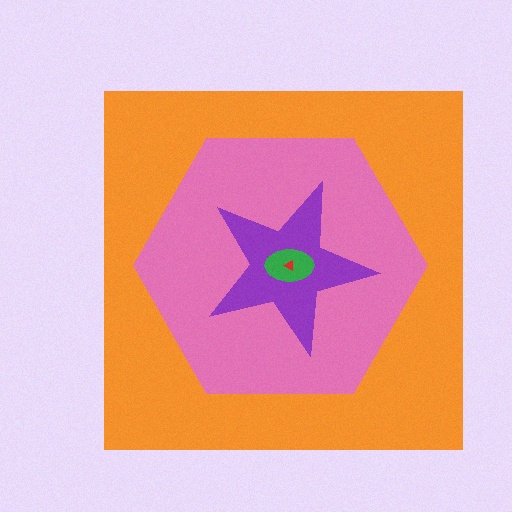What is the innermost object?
The red triangle.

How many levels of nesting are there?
5.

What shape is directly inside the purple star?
The green ellipse.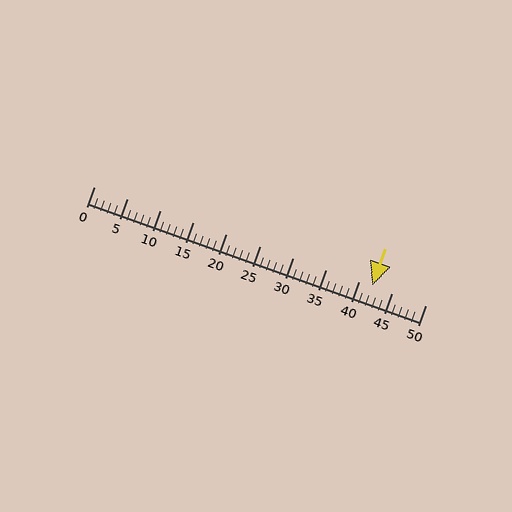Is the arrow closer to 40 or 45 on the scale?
The arrow is closer to 40.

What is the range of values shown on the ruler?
The ruler shows values from 0 to 50.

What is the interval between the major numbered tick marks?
The major tick marks are spaced 5 units apart.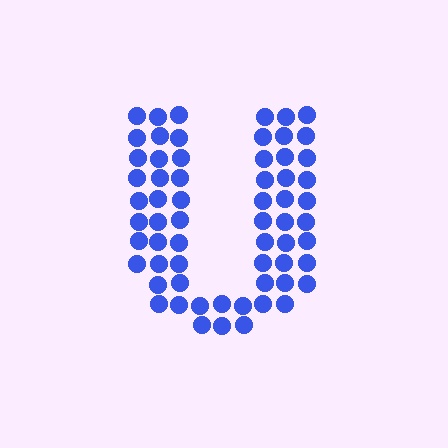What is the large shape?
The large shape is the letter U.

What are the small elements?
The small elements are circles.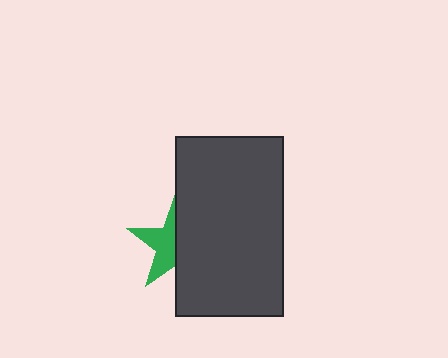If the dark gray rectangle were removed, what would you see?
You would see the complete green star.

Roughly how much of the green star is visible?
About half of it is visible (roughly 50%).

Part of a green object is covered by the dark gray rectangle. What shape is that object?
It is a star.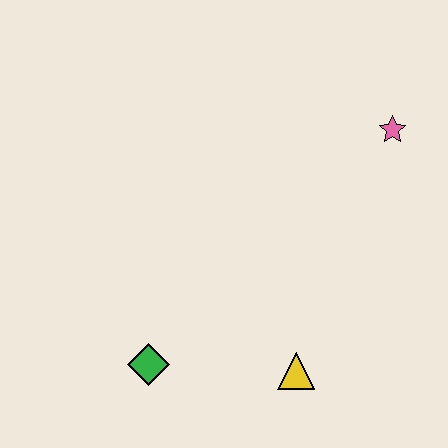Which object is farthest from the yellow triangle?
The pink star is farthest from the yellow triangle.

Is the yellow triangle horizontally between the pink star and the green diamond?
Yes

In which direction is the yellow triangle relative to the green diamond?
The yellow triangle is to the right of the green diamond.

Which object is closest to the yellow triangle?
The green diamond is closest to the yellow triangle.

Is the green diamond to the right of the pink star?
No